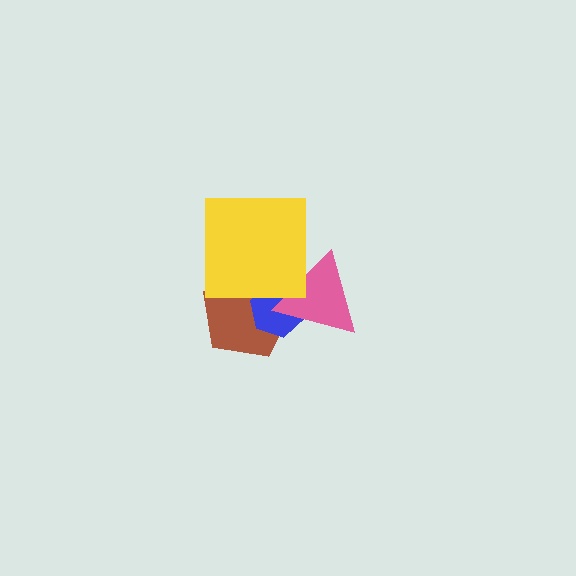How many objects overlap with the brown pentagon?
3 objects overlap with the brown pentagon.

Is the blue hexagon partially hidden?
Yes, it is partially covered by another shape.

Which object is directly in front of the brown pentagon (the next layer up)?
The blue hexagon is directly in front of the brown pentagon.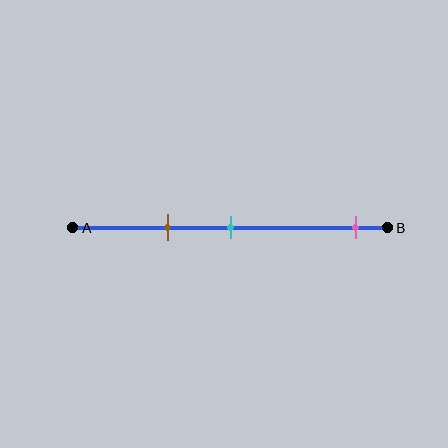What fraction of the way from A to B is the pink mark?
The pink mark is approximately 90% (0.9) of the way from A to B.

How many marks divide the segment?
There are 3 marks dividing the segment.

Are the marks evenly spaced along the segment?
No, the marks are not evenly spaced.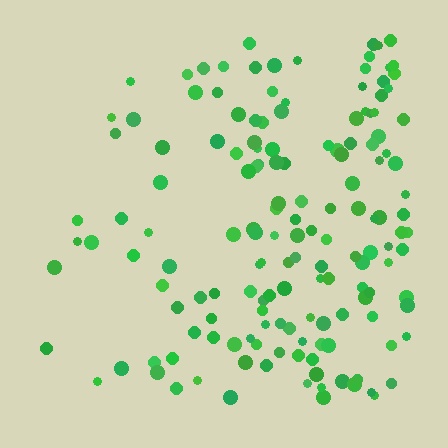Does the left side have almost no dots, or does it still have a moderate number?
Still a moderate number, just noticeably fewer than the right.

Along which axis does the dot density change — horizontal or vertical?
Horizontal.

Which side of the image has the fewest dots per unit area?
The left.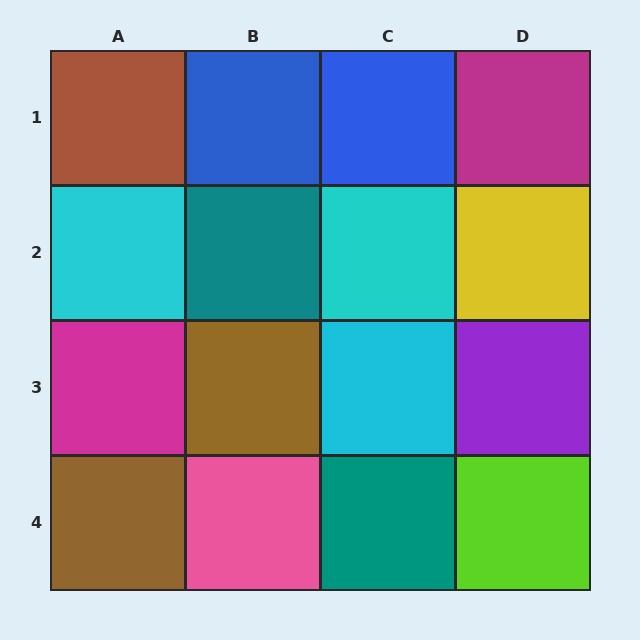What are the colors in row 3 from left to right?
Magenta, brown, cyan, purple.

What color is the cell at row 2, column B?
Teal.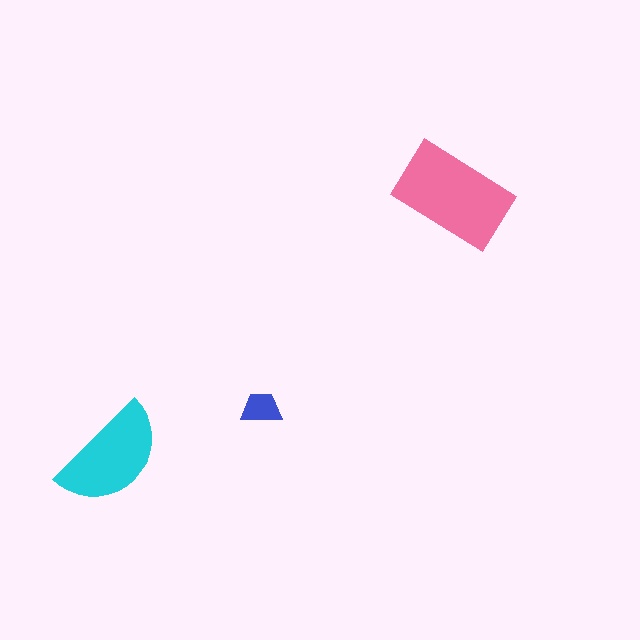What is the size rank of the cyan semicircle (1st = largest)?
2nd.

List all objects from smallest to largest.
The blue trapezoid, the cyan semicircle, the pink rectangle.